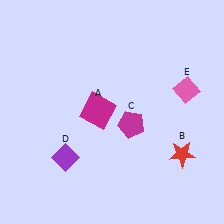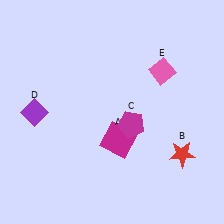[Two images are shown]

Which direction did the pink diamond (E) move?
The pink diamond (E) moved left.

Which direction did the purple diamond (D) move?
The purple diamond (D) moved up.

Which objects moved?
The objects that moved are: the magenta square (A), the purple diamond (D), the pink diamond (E).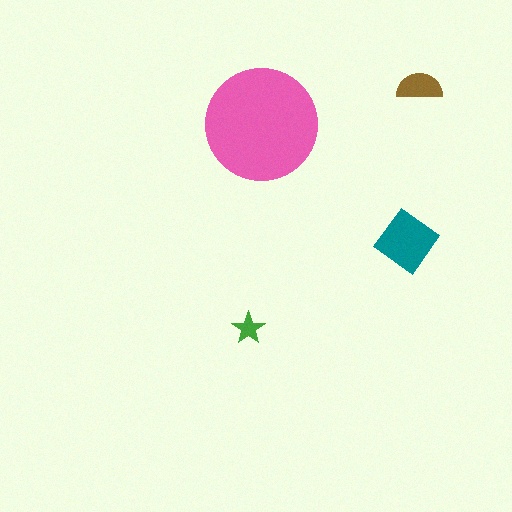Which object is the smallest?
The green star.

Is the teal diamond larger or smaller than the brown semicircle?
Larger.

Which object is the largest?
The pink circle.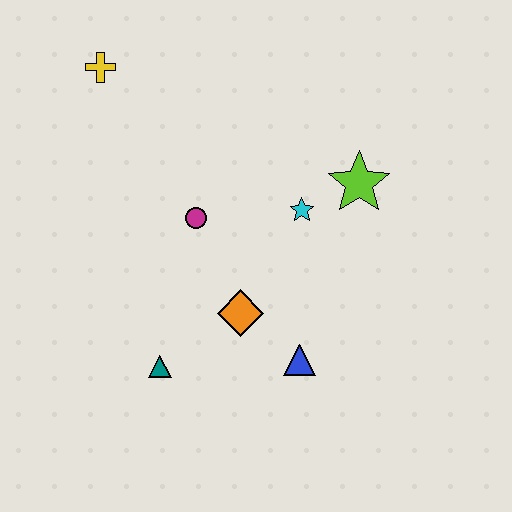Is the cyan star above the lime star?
No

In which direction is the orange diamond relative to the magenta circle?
The orange diamond is below the magenta circle.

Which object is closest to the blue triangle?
The orange diamond is closest to the blue triangle.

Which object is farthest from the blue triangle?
The yellow cross is farthest from the blue triangle.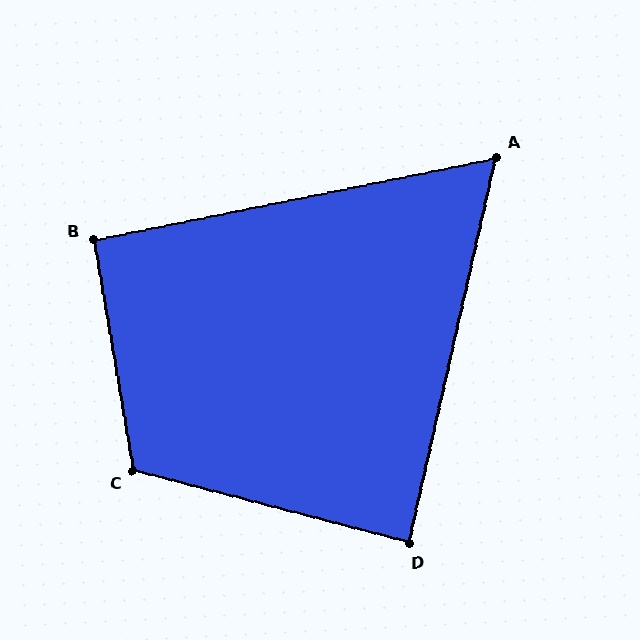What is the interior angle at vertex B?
Approximately 92 degrees (approximately right).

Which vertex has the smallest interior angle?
A, at approximately 66 degrees.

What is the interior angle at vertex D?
Approximately 88 degrees (approximately right).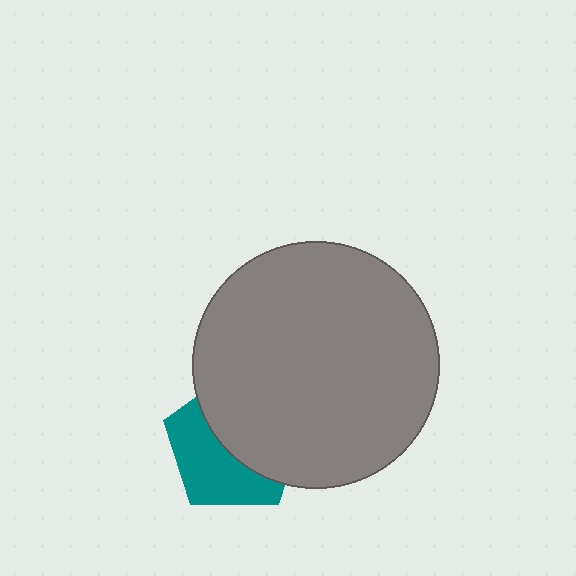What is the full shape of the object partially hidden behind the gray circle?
The partially hidden object is a teal pentagon.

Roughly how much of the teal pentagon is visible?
About half of it is visible (roughly 47%).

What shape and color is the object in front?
The object in front is a gray circle.